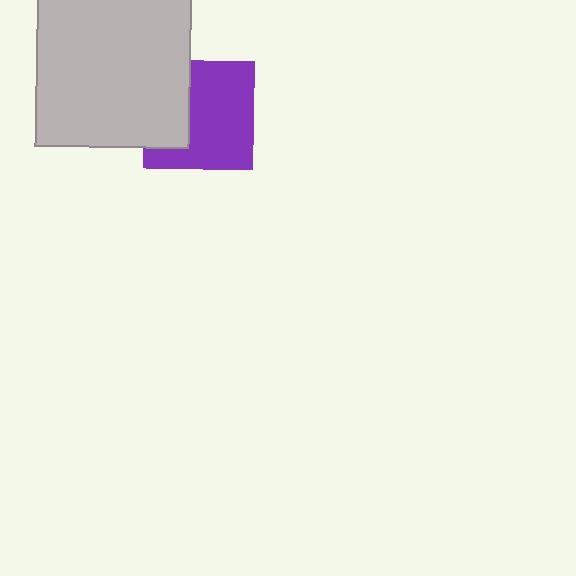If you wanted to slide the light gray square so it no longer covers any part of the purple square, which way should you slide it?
Slide it left — that is the most direct way to separate the two shapes.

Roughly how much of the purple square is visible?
Most of it is visible (roughly 66%).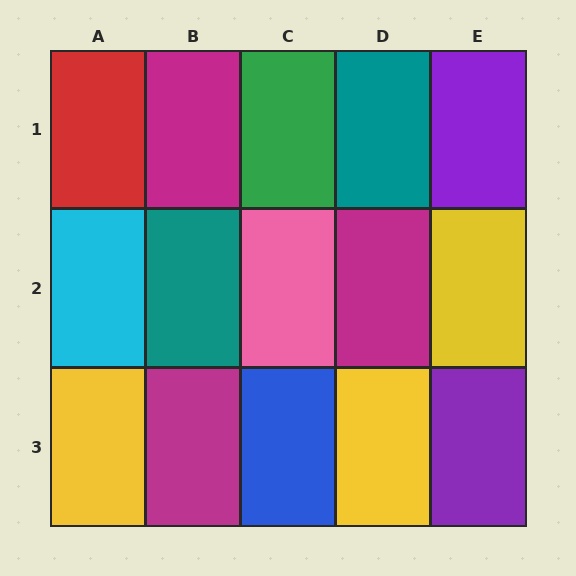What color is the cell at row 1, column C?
Green.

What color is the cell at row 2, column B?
Teal.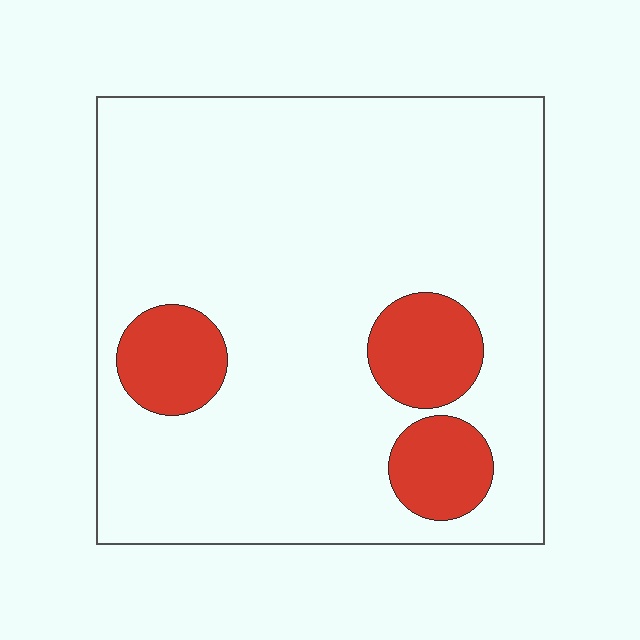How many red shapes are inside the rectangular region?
3.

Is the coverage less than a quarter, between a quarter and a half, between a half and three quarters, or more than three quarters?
Less than a quarter.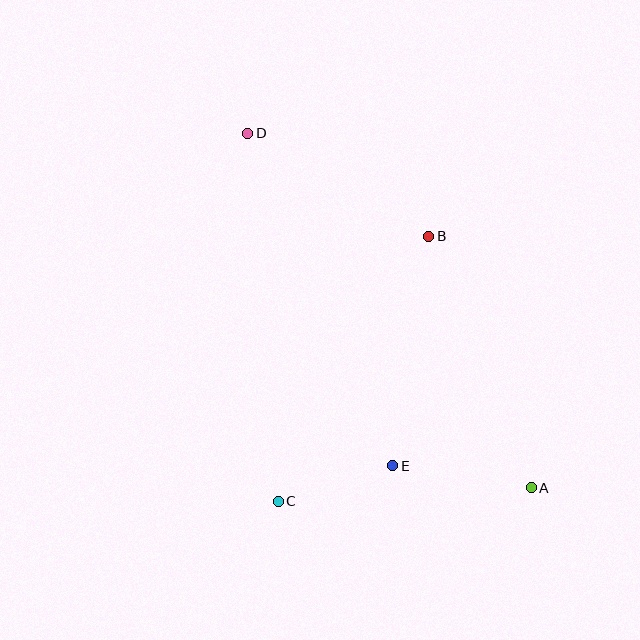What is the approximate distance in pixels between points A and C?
The distance between A and C is approximately 253 pixels.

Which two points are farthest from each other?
Points A and D are farthest from each other.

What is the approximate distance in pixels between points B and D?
The distance between B and D is approximately 208 pixels.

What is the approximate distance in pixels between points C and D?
The distance between C and D is approximately 369 pixels.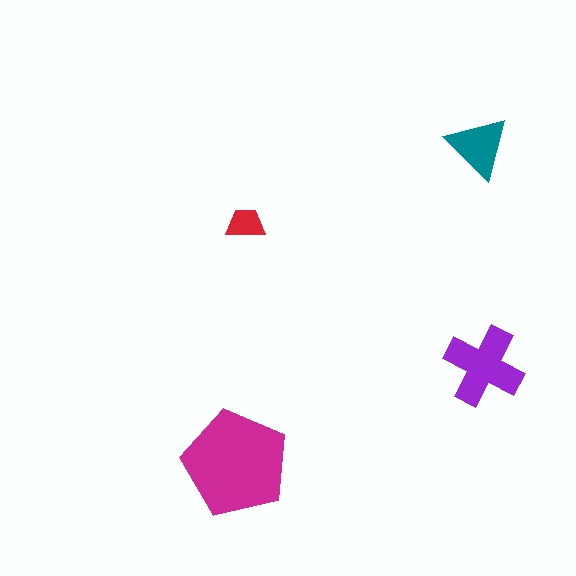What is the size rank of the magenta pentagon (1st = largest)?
1st.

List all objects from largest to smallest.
The magenta pentagon, the purple cross, the teal triangle, the red trapezoid.